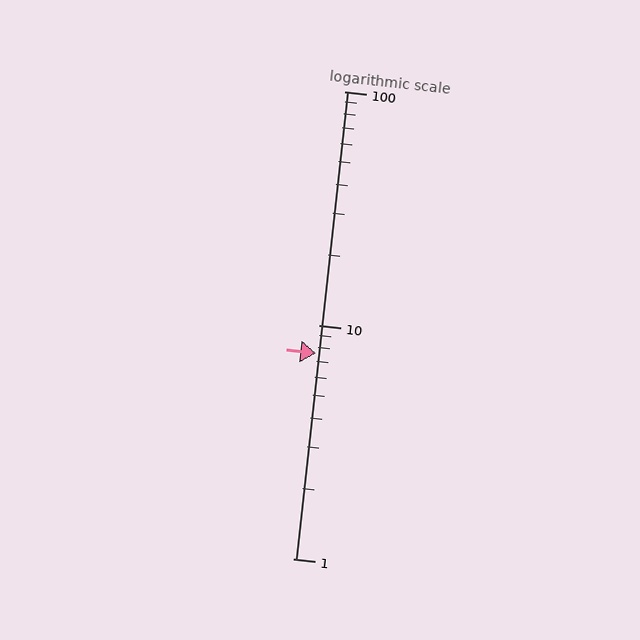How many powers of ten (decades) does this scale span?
The scale spans 2 decades, from 1 to 100.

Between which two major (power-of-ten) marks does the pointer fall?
The pointer is between 1 and 10.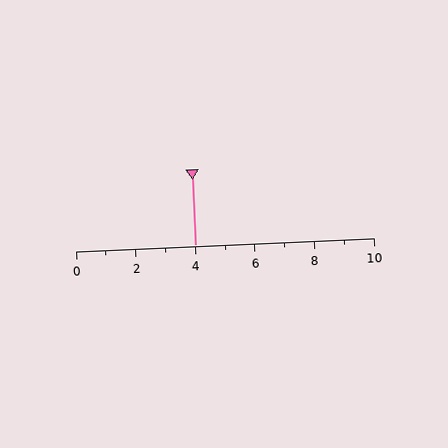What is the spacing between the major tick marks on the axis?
The major ticks are spaced 2 apart.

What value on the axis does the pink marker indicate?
The marker indicates approximately 4.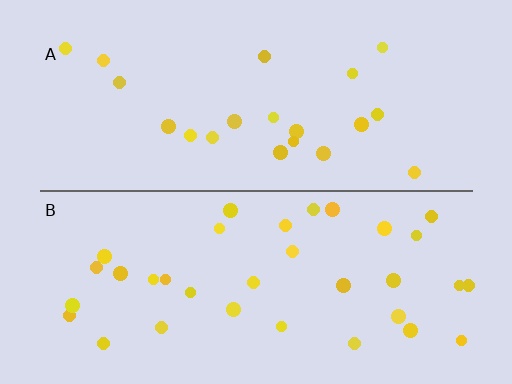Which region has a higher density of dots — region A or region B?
B (the bottom).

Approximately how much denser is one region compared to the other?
Approximately 1.6× — region B over region A.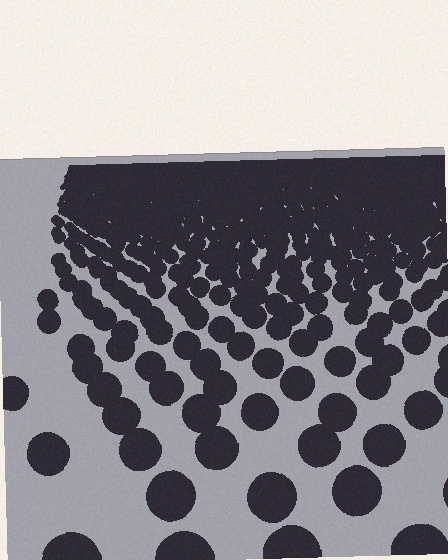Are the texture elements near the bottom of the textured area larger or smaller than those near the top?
Larger. Near the bottom, elements are closer to the viewer and appear at a bigger on-screen size.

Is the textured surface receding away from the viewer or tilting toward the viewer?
The surface is receding away from the viewer. Texture elements get smaller and denser toward the top.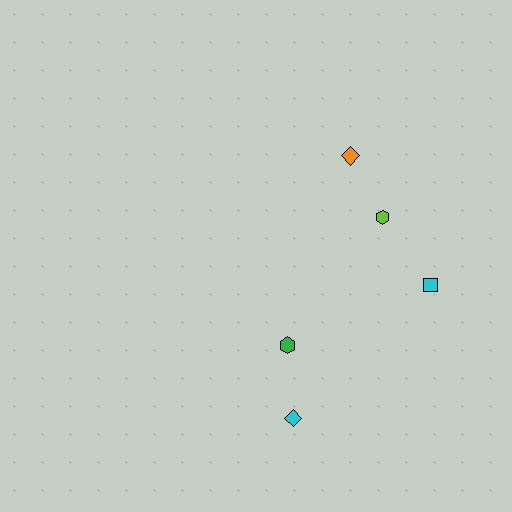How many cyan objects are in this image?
There are 2 cyan objects.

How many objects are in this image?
There are 5 objects.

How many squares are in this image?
There is 1 square.